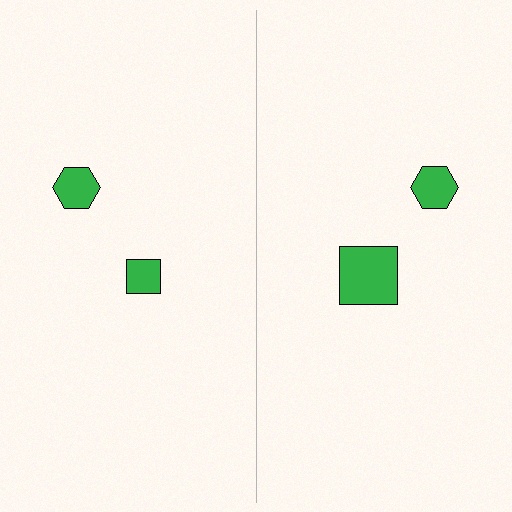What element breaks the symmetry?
The green square on the right side has a different size than its mirror counterpart.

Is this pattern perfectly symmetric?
No, the pattern is not perfectly symmetric. The green square on the right side has a different size than its mirror counterpart.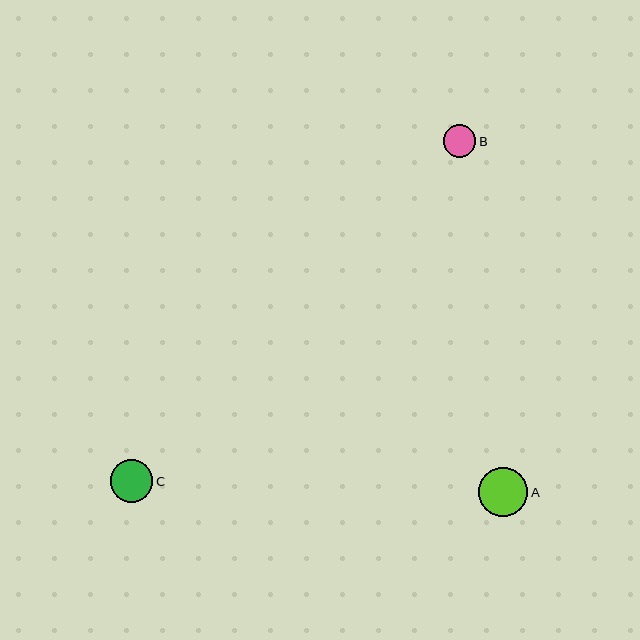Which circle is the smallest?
Circle B is the smallest with a size of approximately 33 pixels.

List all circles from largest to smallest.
From largest to smallest: A, C, B.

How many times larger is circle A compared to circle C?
Circle A is approximately 1.2 times the size of circle C.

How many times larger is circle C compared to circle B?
Circle C is approximately 1.3 times the size of circle B.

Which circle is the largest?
Circle A is the largest with a size of approximately 49 pixels.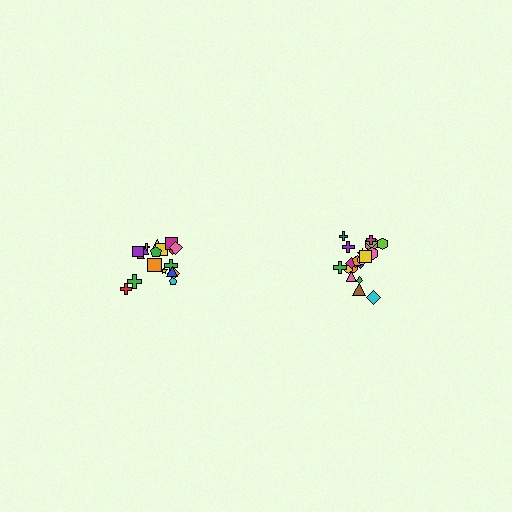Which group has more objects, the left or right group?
The right group.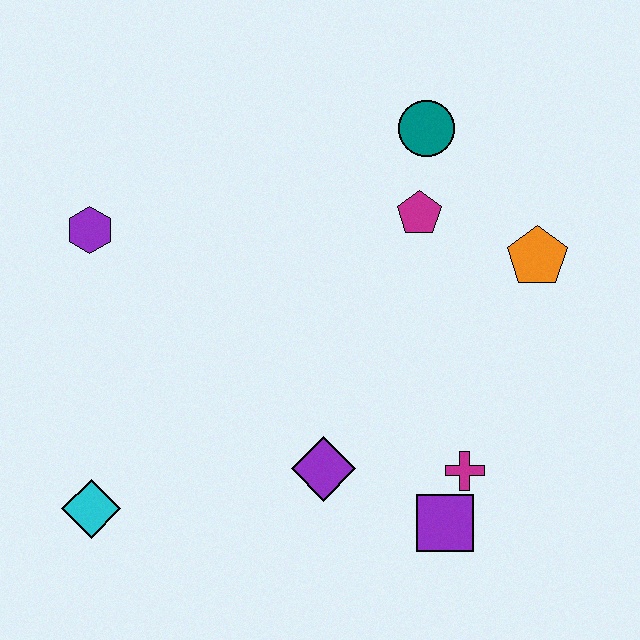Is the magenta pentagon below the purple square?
No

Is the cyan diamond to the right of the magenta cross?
No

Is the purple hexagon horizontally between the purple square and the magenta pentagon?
No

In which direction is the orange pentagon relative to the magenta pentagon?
The orange pentagon is to the right of the magenta pentagon.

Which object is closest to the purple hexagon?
The cyan diamond is closest to the purple hexagon.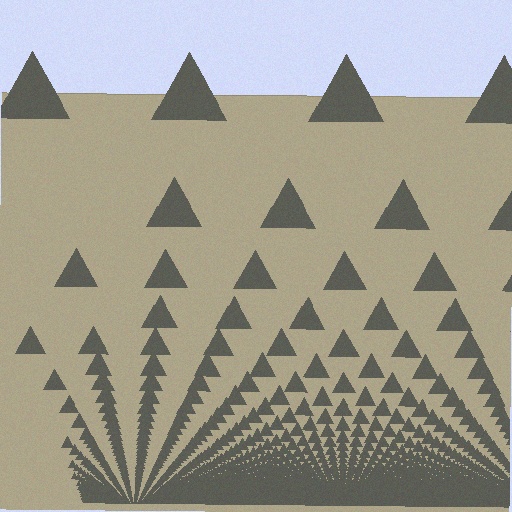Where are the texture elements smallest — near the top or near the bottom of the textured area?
Near the bottom.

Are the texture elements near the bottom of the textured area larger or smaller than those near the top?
Smaller. The gradient is inverted — elements near the bottom are smaller and denser.